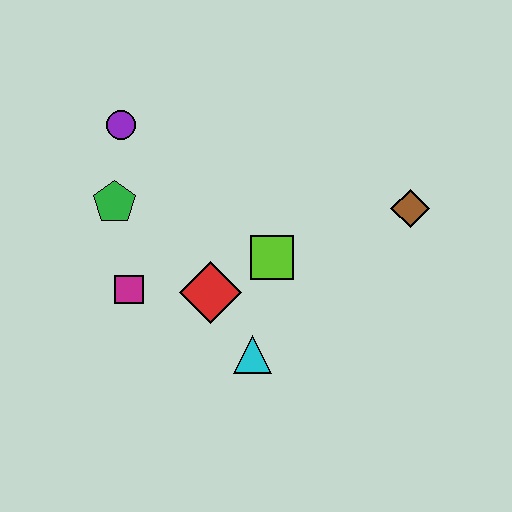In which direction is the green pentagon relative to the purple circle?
The green pentagon is below the purple circle.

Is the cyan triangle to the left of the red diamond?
No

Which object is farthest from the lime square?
The purple circle is farthest from the lime square.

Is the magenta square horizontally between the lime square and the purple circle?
Yes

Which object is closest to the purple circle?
The green pentagon is closest to the purple circle.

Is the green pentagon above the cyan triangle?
Yes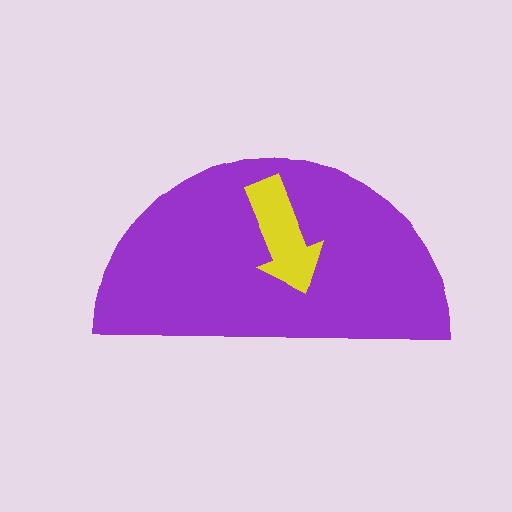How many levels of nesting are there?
2.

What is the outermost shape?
The purple semicircle.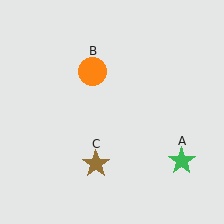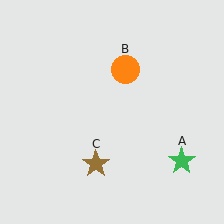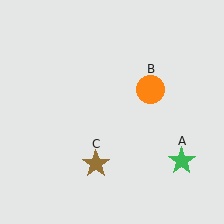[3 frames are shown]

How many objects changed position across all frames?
1 object changed position: orange circle (object B).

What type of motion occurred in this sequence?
The orange circle (object B) rotated clockwise around the center of the scene.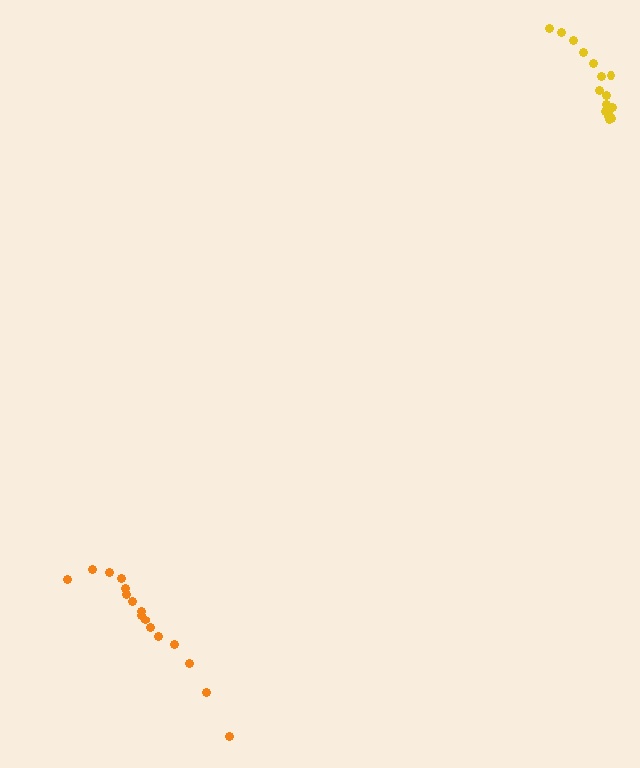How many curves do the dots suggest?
There are 2 distinct paths.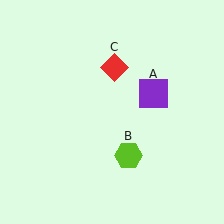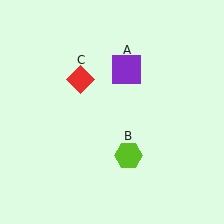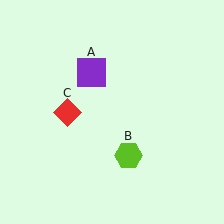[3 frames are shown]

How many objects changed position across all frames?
2 objects changed position: purple square (object A), red diamond (object C).